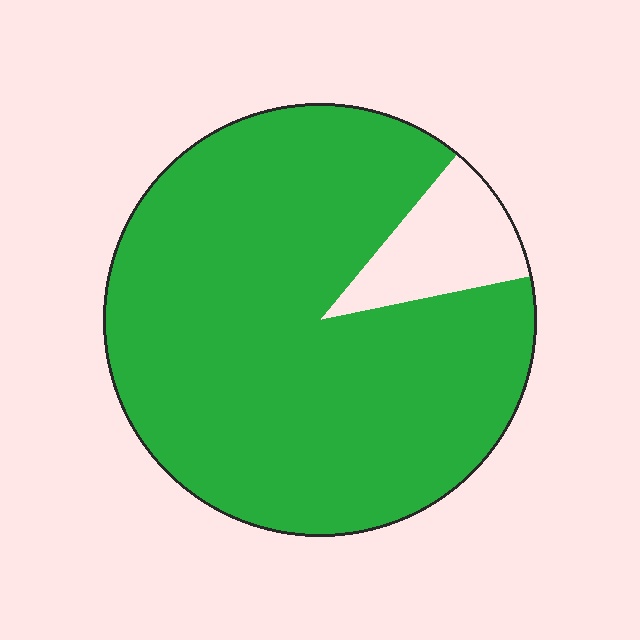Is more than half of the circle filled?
Yes.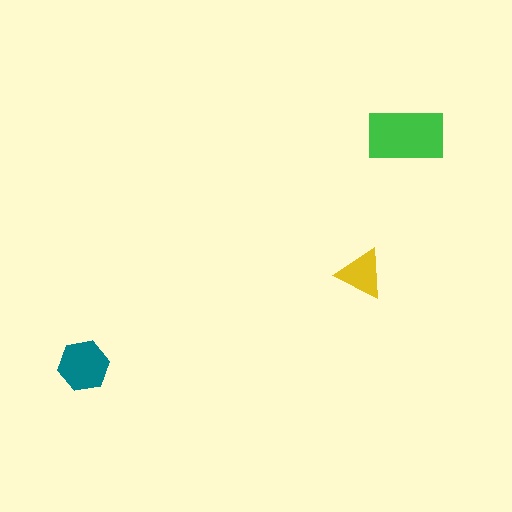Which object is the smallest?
The yellow triangle.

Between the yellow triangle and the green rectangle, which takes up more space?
The green rectangle.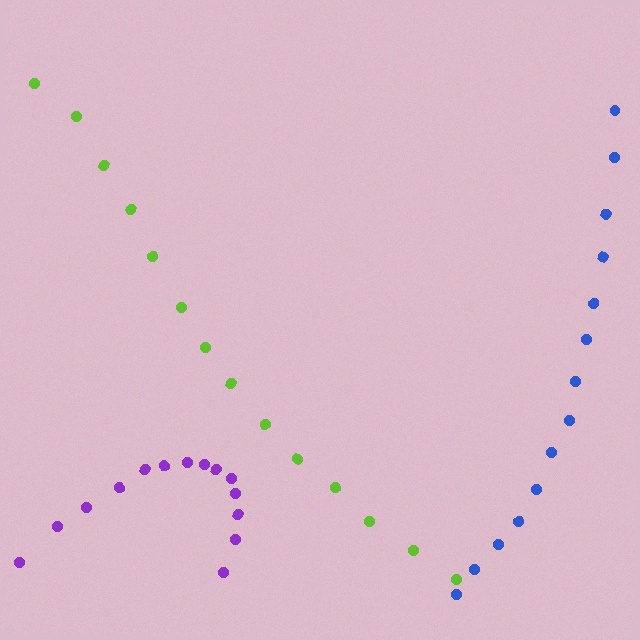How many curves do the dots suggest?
There are 3 distinct paths.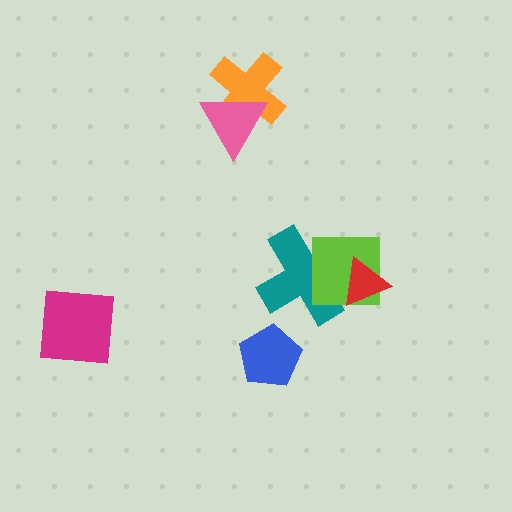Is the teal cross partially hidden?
Yes, it is partially covered by another shape.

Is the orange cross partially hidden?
Yes, it is partially covered by another shape.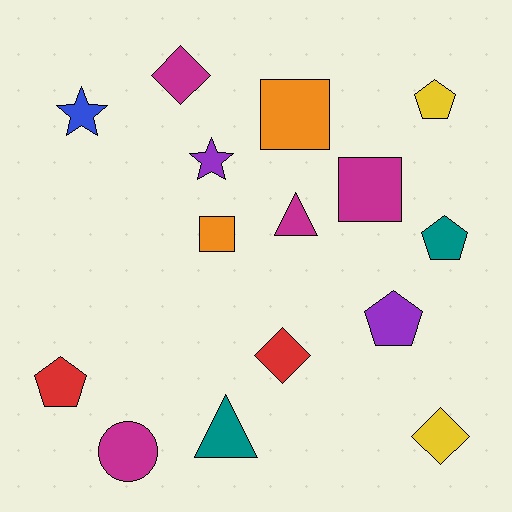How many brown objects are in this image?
There are no brown objects.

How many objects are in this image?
There are 15 objects.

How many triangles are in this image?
There are 2 triangles.